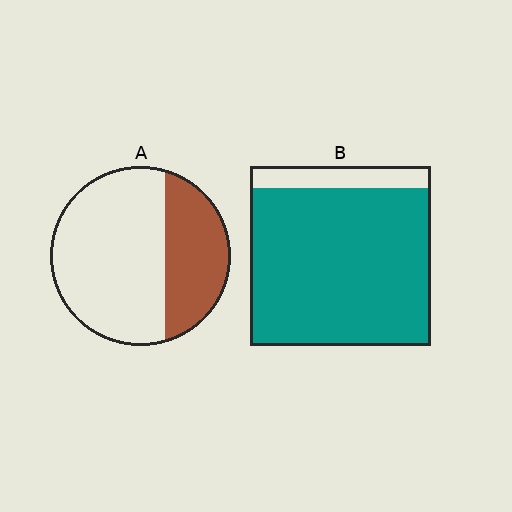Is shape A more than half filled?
No.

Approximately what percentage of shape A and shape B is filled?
A is approximately 35% and B is approximately 90%.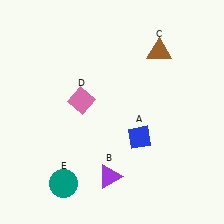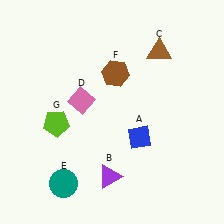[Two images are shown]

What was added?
A brown hexagon (F), a lime pentagon (G) were added in Image 2.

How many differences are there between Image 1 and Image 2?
There are 2 differences between the two images.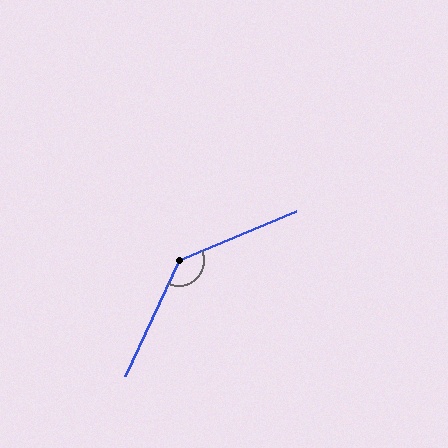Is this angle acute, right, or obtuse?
It is obtuse.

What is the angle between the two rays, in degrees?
Approximately 138 degrees.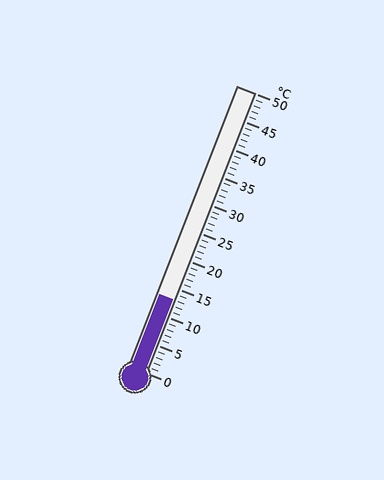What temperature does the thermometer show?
The thermometer shows approximately 13°C.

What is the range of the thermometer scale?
The thermometer scale ranges from 0°C to 50°C.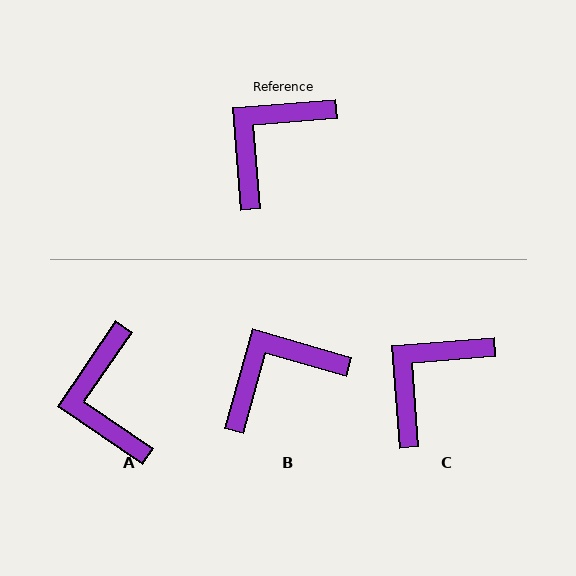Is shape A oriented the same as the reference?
No, it is off by about 51 degrees.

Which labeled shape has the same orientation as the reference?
C.